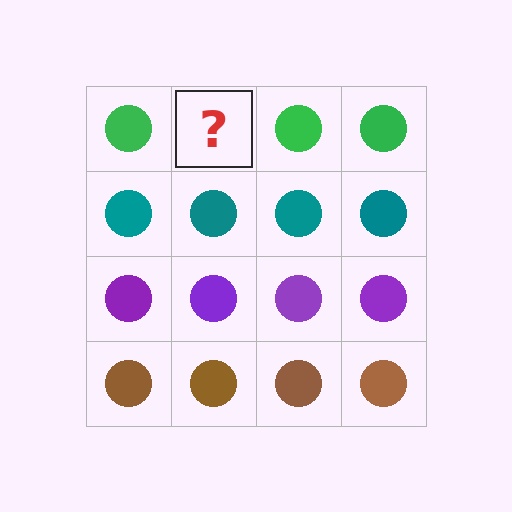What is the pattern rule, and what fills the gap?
The rule is that each row has a consistent color. The gap should be filled with a green circle.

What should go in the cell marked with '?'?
The missing cell should contain a green circle.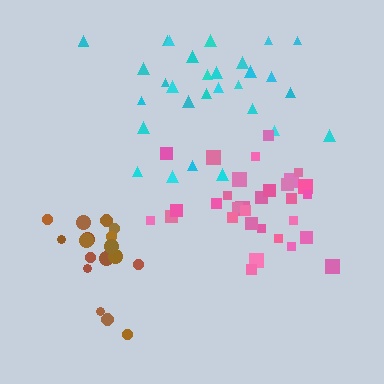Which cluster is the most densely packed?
Brown.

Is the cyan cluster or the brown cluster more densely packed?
Brown.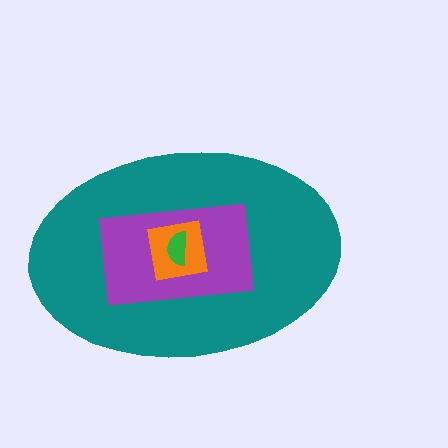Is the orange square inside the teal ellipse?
Yes.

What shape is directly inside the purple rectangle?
The orange square.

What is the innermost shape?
The green semicircle.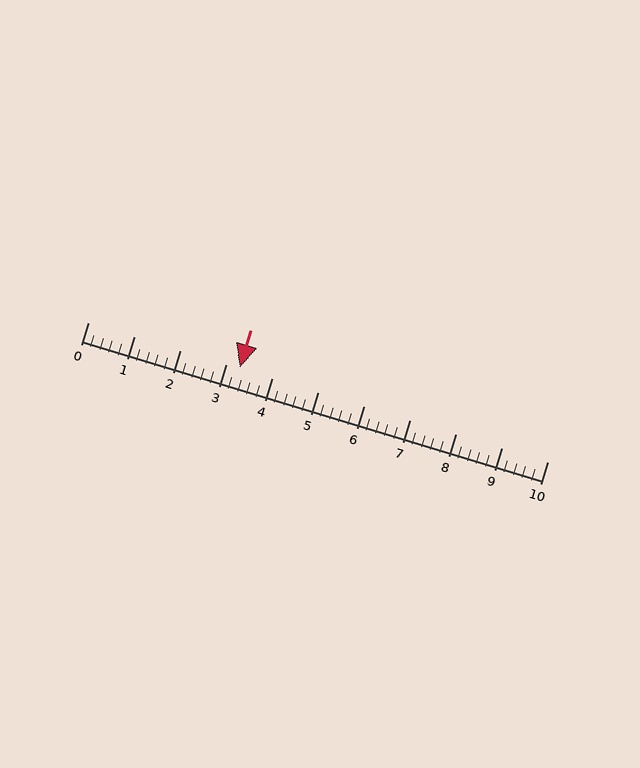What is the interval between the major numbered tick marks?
The major tick marks are spaced 1 units apart.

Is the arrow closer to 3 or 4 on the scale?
The arrow is closer to 3.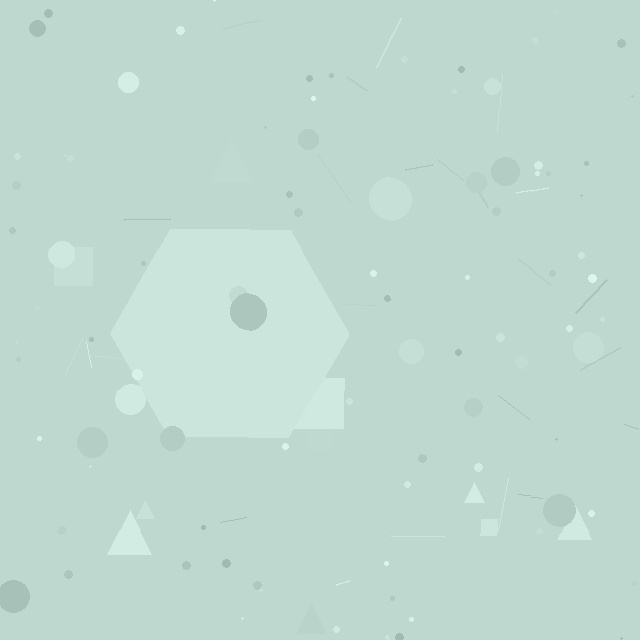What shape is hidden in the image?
A hexagon is hidden in the image.